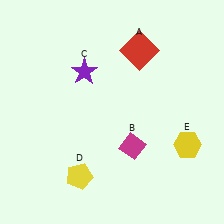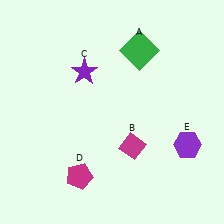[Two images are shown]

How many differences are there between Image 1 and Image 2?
There are 3 differences between the two images.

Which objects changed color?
A changed from red to green. D changed from yellow to magenta. E changed from yellow to purple.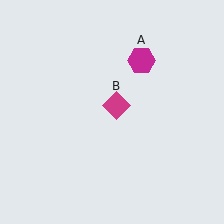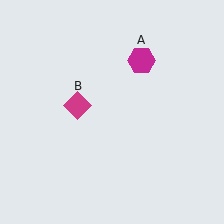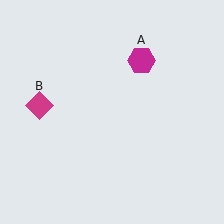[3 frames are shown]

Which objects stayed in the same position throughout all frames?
Magenta hexagon (object A) remained stationary.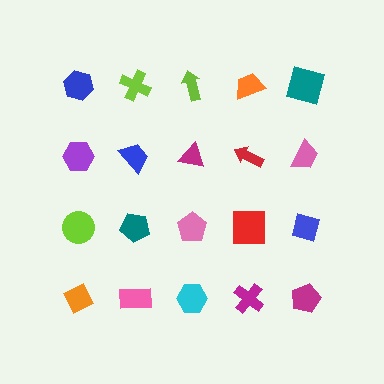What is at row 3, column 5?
A blue diamond.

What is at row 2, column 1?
A purple hexagon.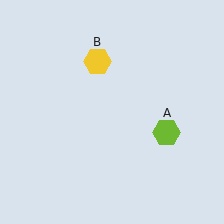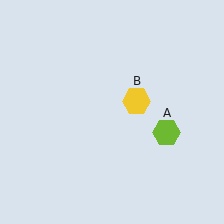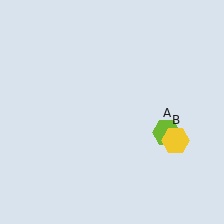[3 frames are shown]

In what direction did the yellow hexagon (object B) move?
The yellow hexagon (object B) moved down and to the right.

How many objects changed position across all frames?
1 object changed position: yellow hexagon (object B).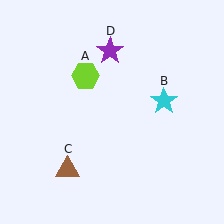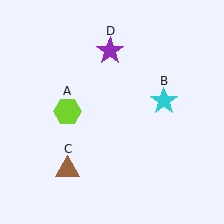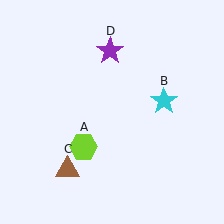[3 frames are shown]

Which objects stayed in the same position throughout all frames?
Cyan star (object B) and brown triangle (object C) and purple star (object D) remained stationary.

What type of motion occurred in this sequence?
The lime hexagon (object A) rotated counterclockwise around the center of the scene.